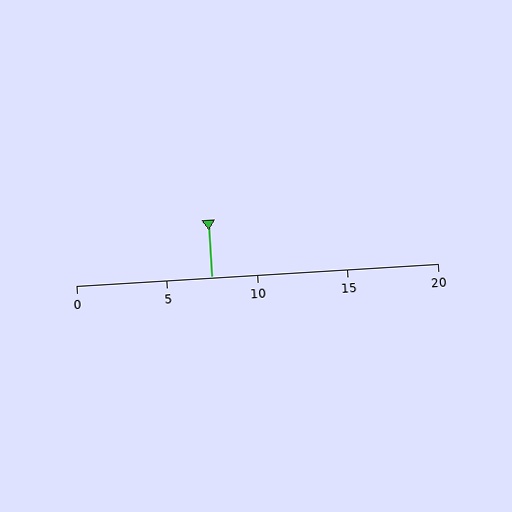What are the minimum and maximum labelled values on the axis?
The axis runs from 0 to 20.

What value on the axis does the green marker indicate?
The marker indicates approximately 7.5.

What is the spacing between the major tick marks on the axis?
The major ticks are spaced 5 apart.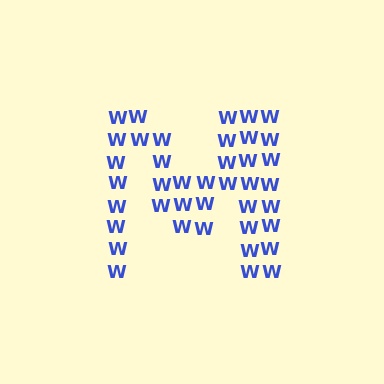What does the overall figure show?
The overall figure shows the letter M.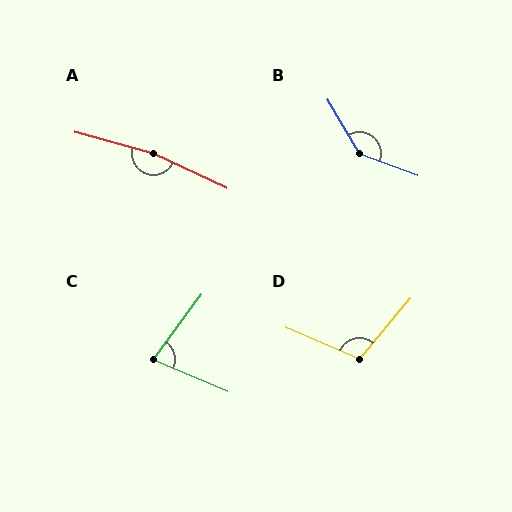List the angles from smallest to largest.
C (76°), D (107°), B (141°), A (170°).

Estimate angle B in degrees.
Approximately 141 degrees.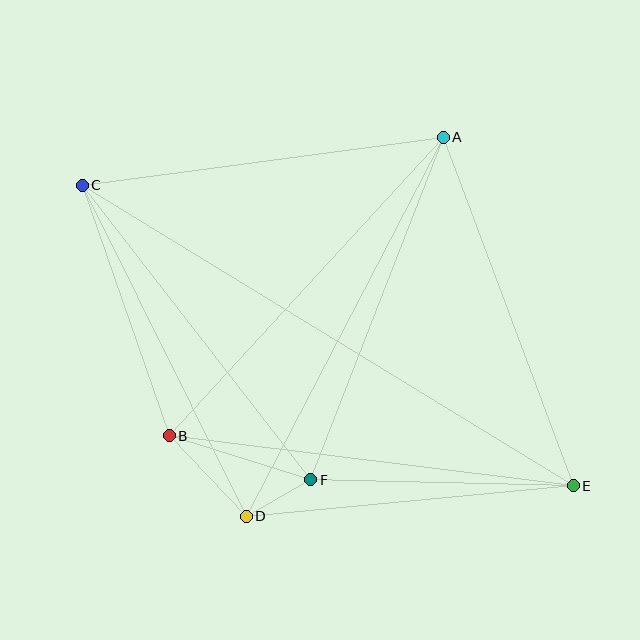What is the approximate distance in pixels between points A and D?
The distance between A and D is approximately 427 pixels.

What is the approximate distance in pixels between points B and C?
The distance between B and C is approximately 265 pixels.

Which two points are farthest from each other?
Points C and E are farthest from each other.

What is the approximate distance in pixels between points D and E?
The distance between D and E is approximately 328 pixels.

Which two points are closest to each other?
Points D and F are closest to each other.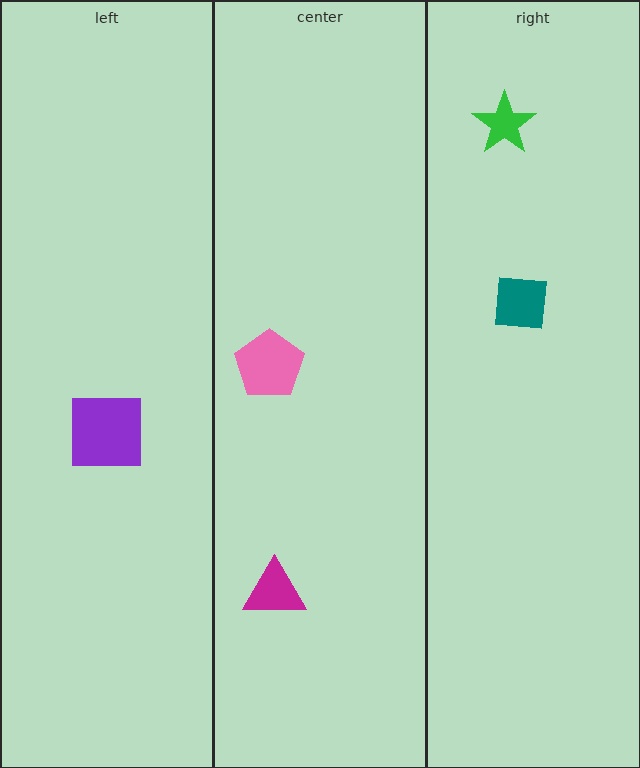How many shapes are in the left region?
1.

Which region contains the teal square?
The right region.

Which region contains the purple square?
The left region.